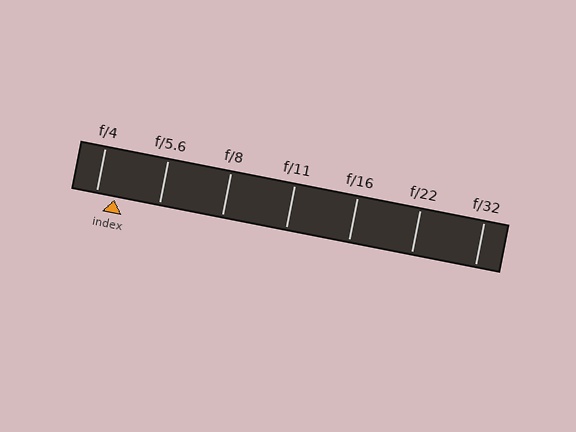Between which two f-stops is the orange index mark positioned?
The index mark is between f/4 and f/5.6.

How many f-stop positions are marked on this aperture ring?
There are 7 f-stop positions marked.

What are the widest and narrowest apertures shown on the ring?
The widest aperture shown is f/4 and the narrowest is f/32.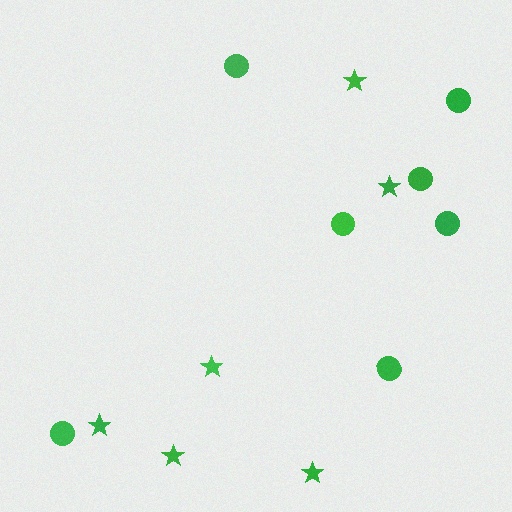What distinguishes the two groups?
There are 2 groups: one group of circles (7) and one group of stars (6).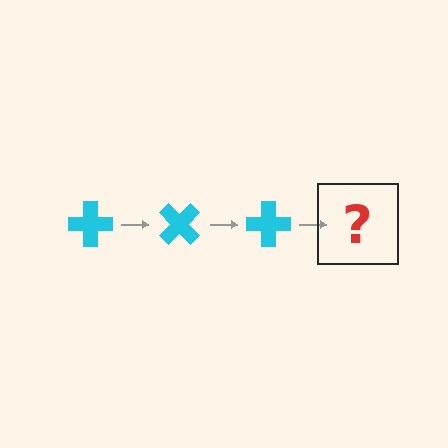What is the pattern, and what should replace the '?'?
The pattern is that the cross rotates 45 degrees each step. The '?' should be a cyan cross rotated 135 degrees.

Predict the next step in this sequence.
The next step is a cyan cross rotated 135 degrees.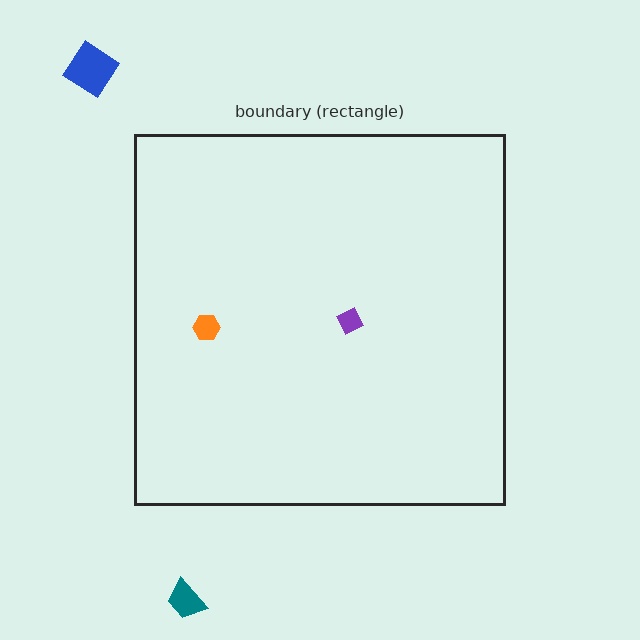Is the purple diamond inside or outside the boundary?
Inside.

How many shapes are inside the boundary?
2 inside, 2 outside.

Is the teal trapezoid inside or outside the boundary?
Outside.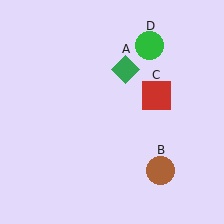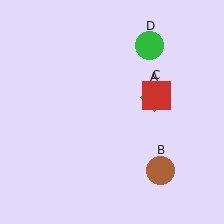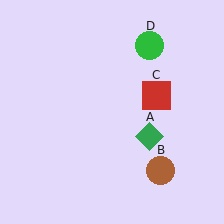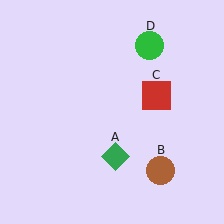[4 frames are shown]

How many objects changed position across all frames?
1 object changed position: green diamond (object A).